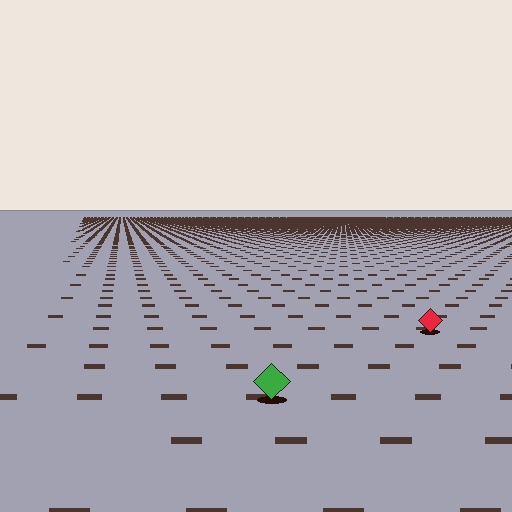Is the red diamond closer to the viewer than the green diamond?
No. The green diamond is closer — you can tell from the texture gradient: the ground texture is coarser near it.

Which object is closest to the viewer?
The green diamond is closest. The texture marks near it are larger and more spread out.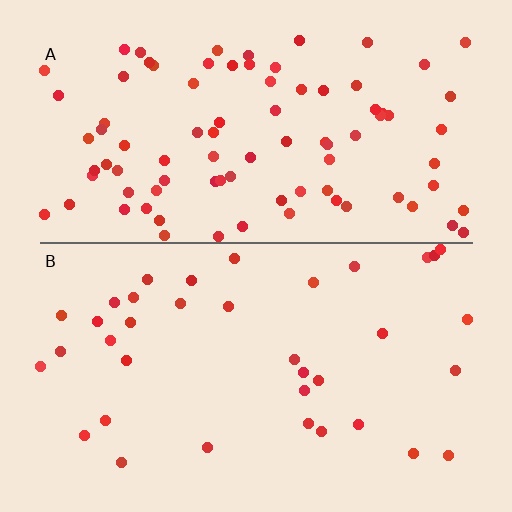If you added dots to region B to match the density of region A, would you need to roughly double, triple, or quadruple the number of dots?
Approximately double.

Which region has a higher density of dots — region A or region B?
A (the top).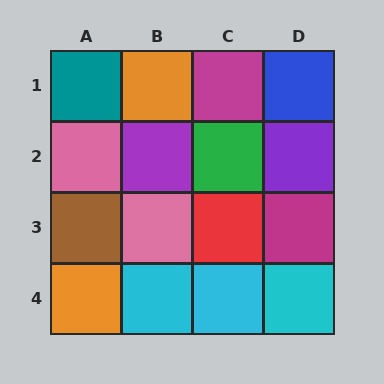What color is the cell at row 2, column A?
Pink.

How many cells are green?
1 cell is green.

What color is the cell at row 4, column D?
Cyan.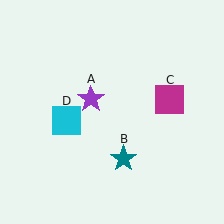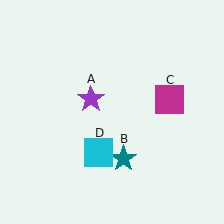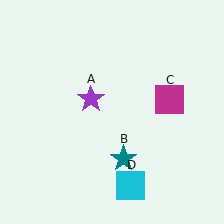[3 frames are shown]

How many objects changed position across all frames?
1 object changed position: cyan square (object D).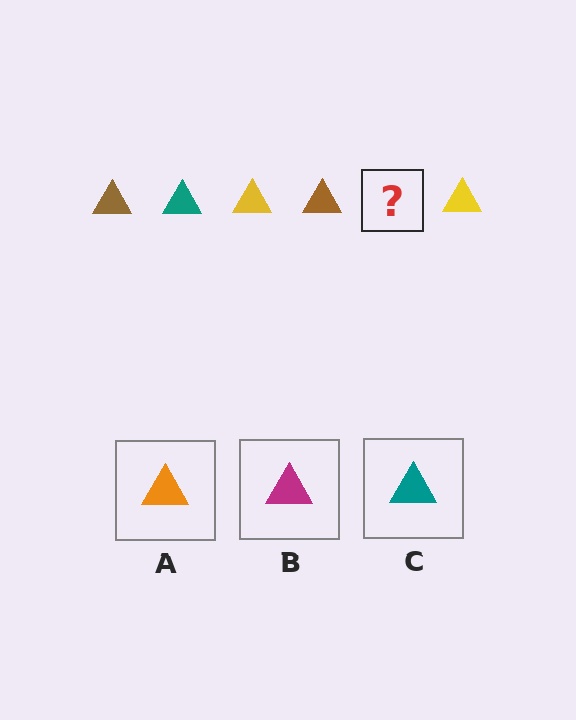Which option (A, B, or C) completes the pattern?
C.